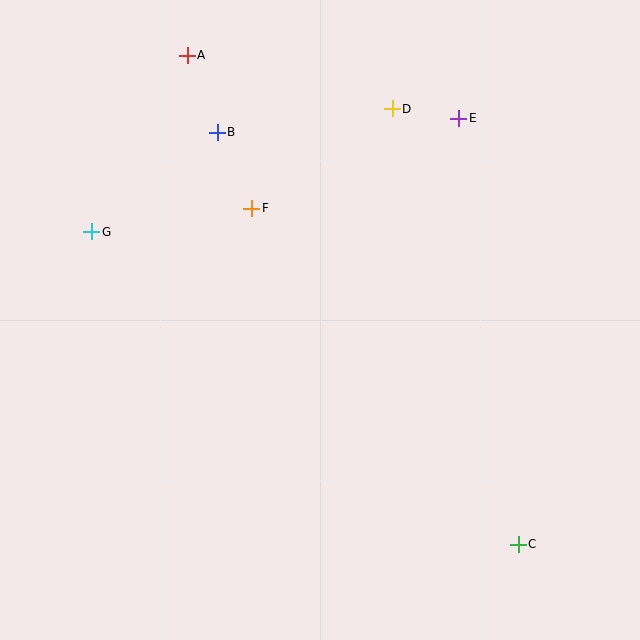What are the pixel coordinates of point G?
Point G is at (92, 232).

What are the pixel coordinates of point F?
Point F is at (252, 208).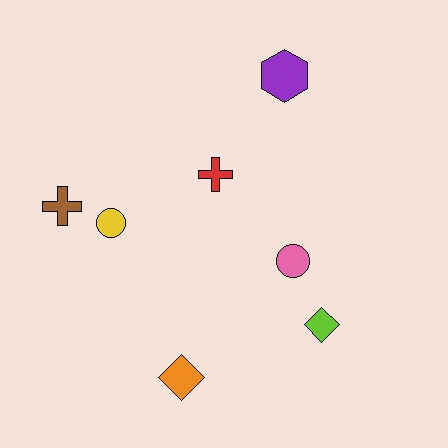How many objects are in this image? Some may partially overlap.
There are 7 objects.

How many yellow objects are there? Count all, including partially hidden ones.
There is 1 yellow object.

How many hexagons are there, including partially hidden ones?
There is 1 hexagon.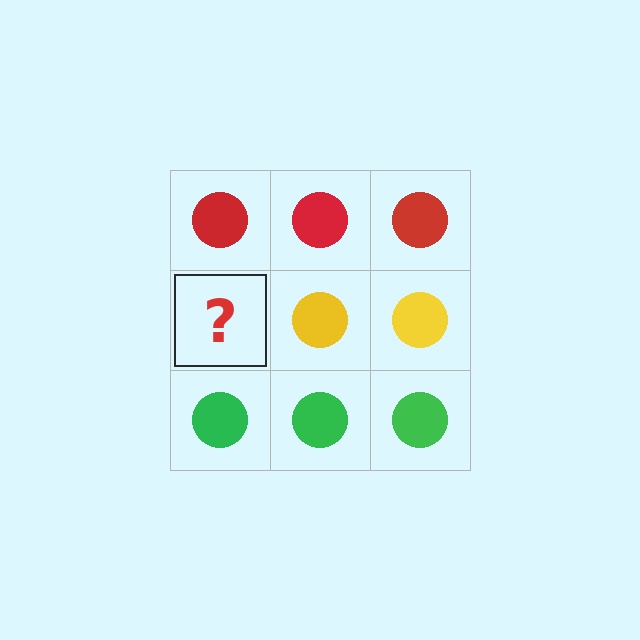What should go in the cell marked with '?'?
The missing cell should contain a yellow circle.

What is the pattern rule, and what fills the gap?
The rule is that each row has a consistent color. The gap should be filled with a yellow circle.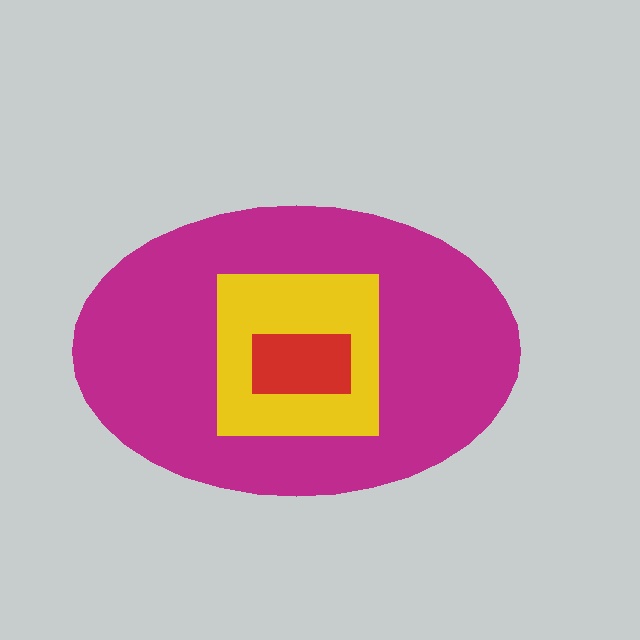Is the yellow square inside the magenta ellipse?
Yes.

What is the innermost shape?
The red rectangle.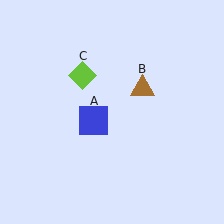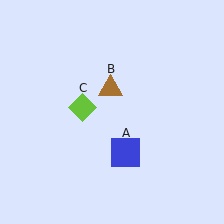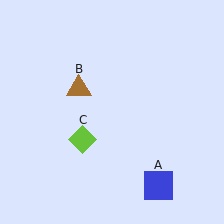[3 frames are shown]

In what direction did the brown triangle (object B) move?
The brown triangle (object B) moved left.